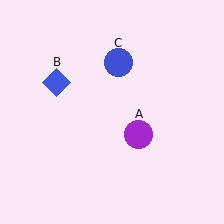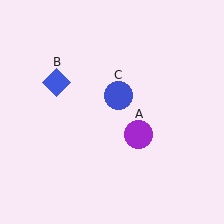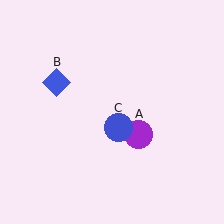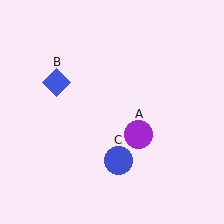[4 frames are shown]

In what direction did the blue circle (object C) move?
The blue circle (object C) moved down.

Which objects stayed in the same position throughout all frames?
Purple circle (object A) and blue diamond (object B) remained stationary.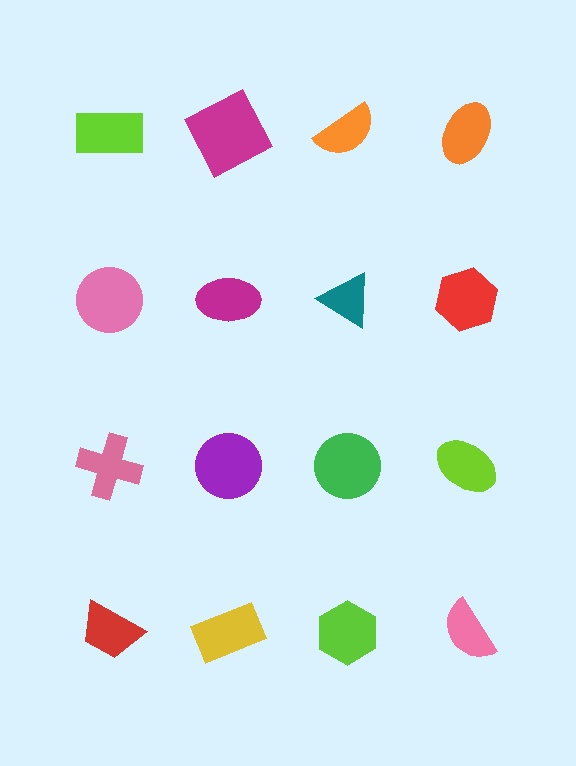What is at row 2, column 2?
A magenta ellipse.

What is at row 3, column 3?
A green circle.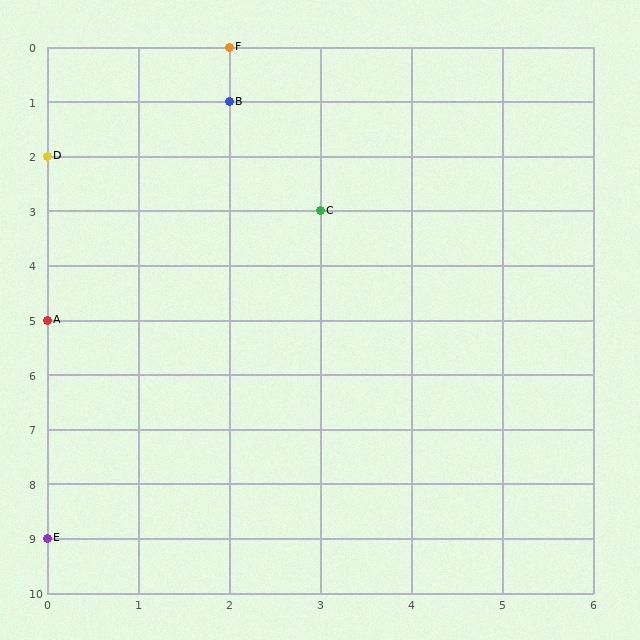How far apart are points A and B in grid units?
Points A and B are 2 columns and 4 rows apart (about 4.5 grid units diagonally).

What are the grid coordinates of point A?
Point A is at grid coordinates (0, 5).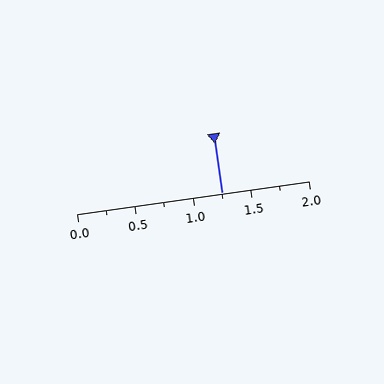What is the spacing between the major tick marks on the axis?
The major ticks are spaced 0.5 apart.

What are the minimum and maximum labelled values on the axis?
The axis runs from 0.0 to 2.0.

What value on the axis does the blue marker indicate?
The marker indicates approximately 1.25.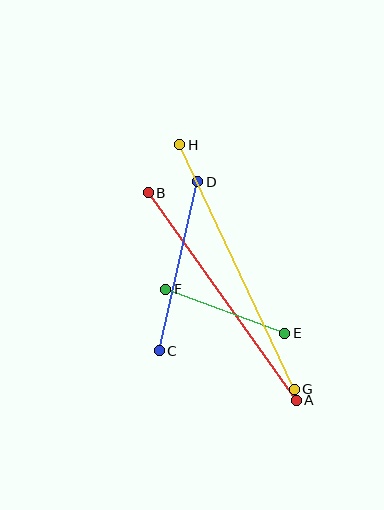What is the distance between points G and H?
The distance is approximately 270 pixels.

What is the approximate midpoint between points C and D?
The midpoint is at approximately (178, 266) pixels.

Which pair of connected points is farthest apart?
Points G and H are farthest apart.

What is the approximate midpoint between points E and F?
The midpoint is at approximately (225, 311) pixels.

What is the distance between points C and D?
The distance is approximately 173 pixels.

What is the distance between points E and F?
The distance is approximately 127 pixels.